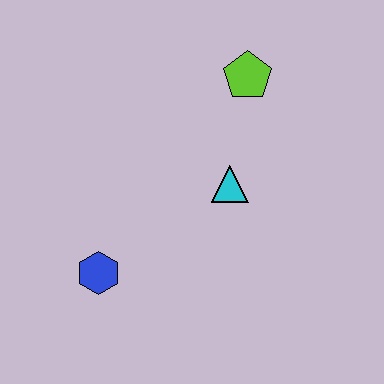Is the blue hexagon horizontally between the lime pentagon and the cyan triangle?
No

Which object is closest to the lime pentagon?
The cyan triangle is closest to the lime pentagon.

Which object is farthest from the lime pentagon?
The blue hexagon is farthest from the lime pentagon.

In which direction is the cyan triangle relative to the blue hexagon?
The cyan triangle is to the right of the blue hexagon.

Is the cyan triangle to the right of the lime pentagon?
No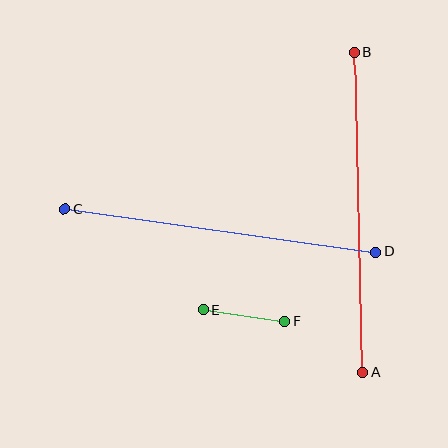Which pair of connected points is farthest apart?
Points A and B are farthest apart.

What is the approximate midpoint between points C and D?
The midpoint is at approximately (220, 231) pixels.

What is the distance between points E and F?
The distance is approximately 82 pixels.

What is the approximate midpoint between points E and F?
The midpoint is at approximately (244, 316) pixels.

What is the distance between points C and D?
The distance is approximately 314 pixels.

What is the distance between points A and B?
The distance is approximately 320 pixels.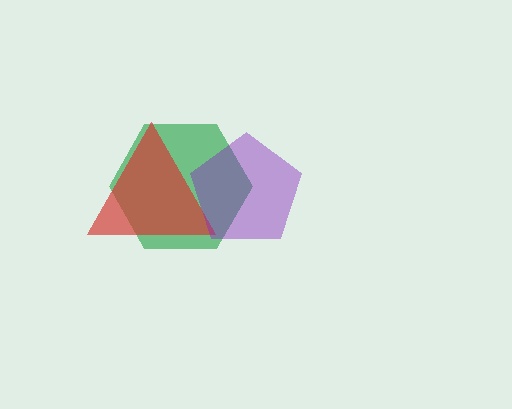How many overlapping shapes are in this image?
There are 3 overlapping shapes in the image.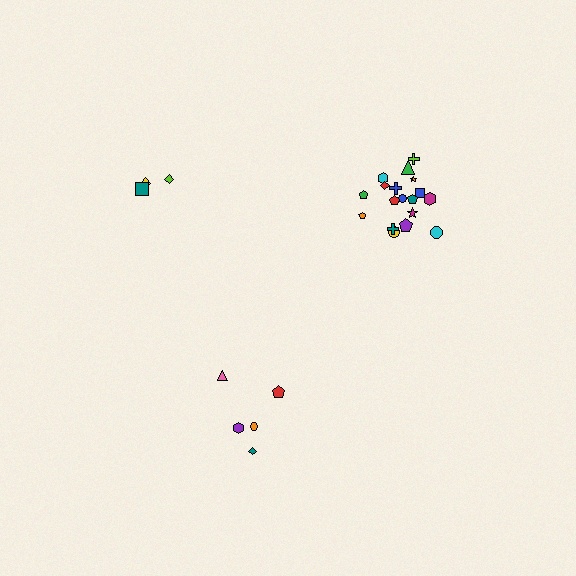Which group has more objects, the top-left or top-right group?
The top-right group.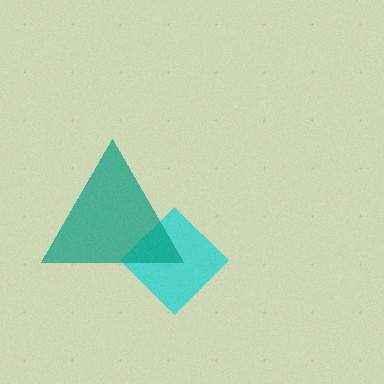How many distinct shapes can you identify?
There are 2 distinct shapes: a cyan diamond, a teal triangle.